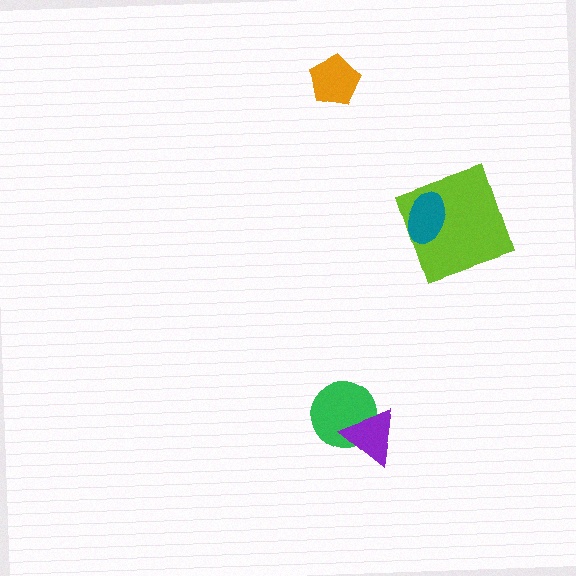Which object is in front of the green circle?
The purple triangle is in front of the green circle.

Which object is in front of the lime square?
The teal ellipse is in front of the lime square.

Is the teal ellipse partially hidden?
No, no other shape covers it.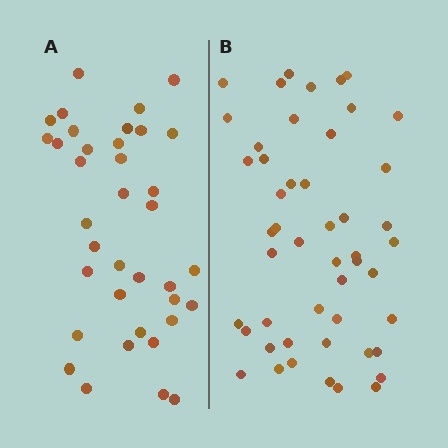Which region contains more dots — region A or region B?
Region B (the right region) has more dots.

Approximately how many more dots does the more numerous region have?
Region B has roughly 12 or so more dots than region A.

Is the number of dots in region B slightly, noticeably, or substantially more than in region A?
Region B has noticeably more, but not dramatically so. The ratio is roughly 1.3 to 1.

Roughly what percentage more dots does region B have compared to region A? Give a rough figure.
About 30% more.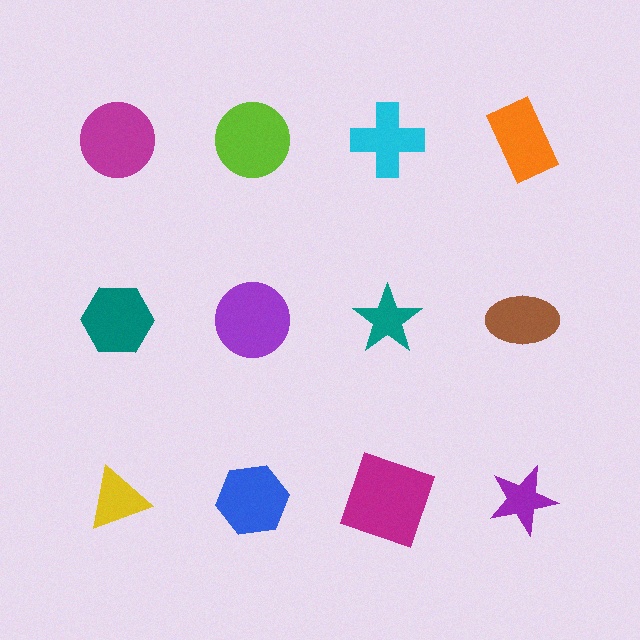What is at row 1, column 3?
A cyan cross.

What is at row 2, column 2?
A purple circle.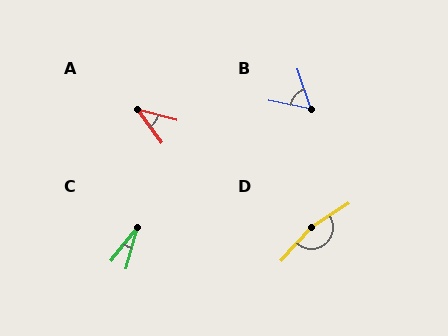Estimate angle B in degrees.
Approximately 61 degrees.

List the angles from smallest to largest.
C (23°), A (39°), B (61°), D (166°).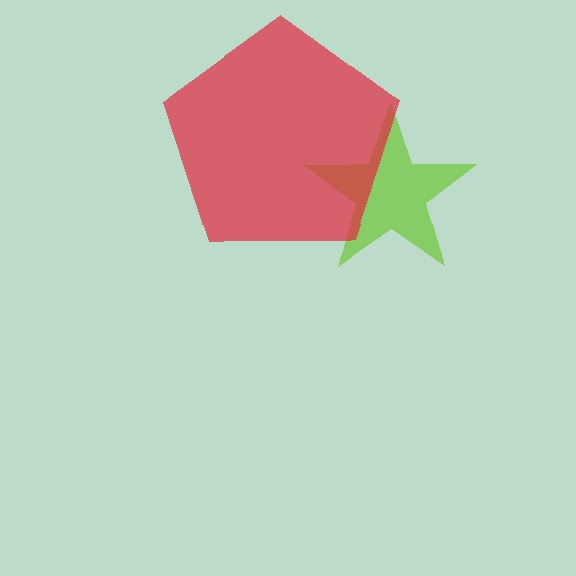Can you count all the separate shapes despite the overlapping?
Yes, there are 2 separate shapes.